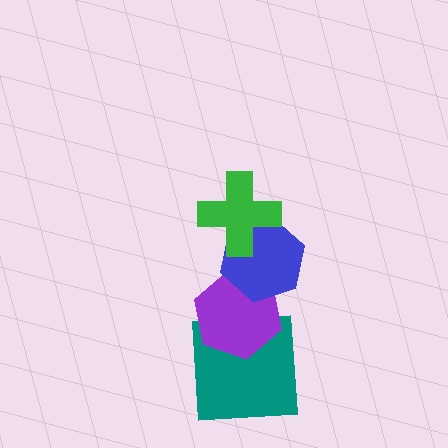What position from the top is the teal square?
The teal square is 4th from the top.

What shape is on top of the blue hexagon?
The green cross is on top of the blue hexagon.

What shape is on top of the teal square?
The purple hexagon is on top of the teal square.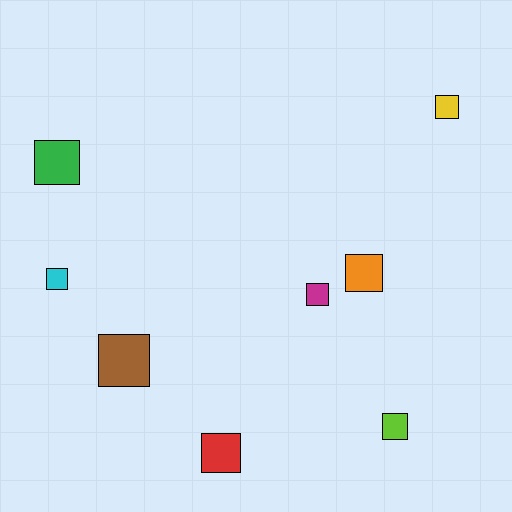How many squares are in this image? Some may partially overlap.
There are 8 squares.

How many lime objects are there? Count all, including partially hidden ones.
There is 1 lime object.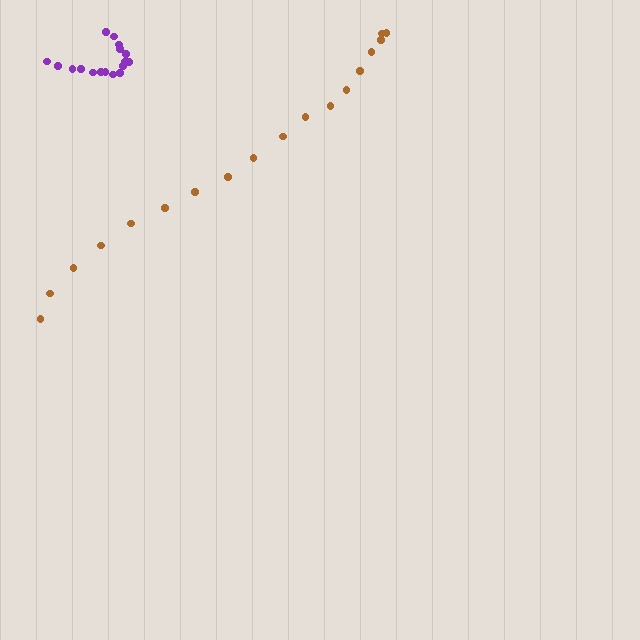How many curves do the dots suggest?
There are 2 distinct paths.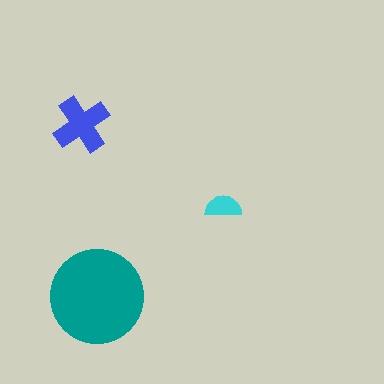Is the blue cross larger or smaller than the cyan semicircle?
Larger.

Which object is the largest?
The teal circle.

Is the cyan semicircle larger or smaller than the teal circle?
Smaller.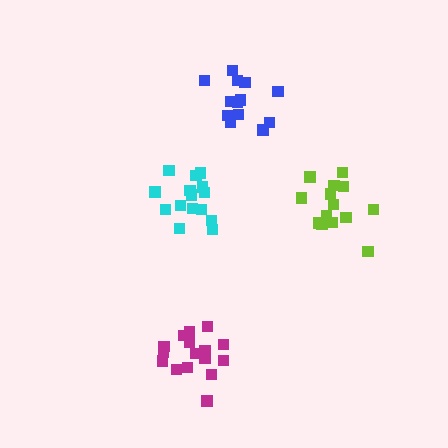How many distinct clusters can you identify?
There are 4 distinct clusters.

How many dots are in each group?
Group 1: 15 dots, Group 2: 13 dots, Group 3: 16 dots, Group 4: 14 dots (58 total).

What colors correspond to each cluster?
The clusters are colored: cyan, blue, magenta, lime.